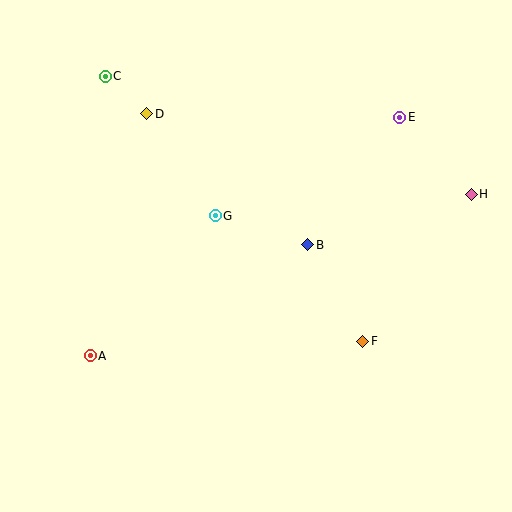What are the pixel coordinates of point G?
Point G is at (215, 216).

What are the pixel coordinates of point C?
Point C is at (105, 76).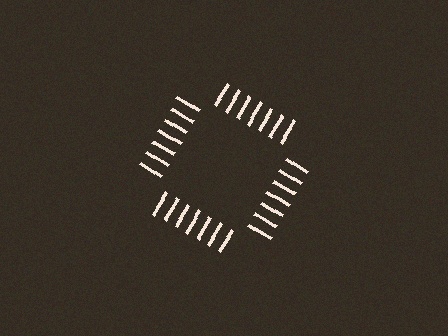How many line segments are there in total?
28 — 7 along each of the 4 edges.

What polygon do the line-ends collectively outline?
An illusory square — the line segments terminate on its edges but no continuous stroke is drawn.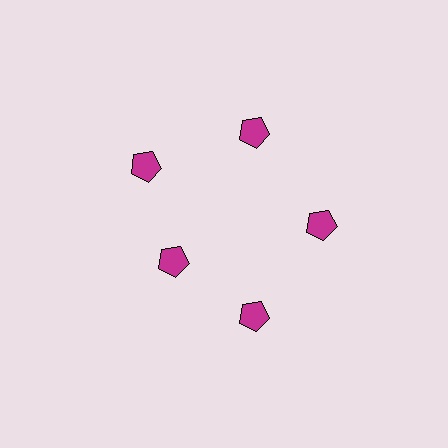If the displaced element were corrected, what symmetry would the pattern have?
It would have 5-fold rotational symmetry — the pattern would map onto itself every 72 degrees.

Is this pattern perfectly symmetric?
No. The 5 magenta pentagons are arranged in a ring, but one element near the 8 o'clock position is pulled inward toward the center, breaking the 5-fold rotational symmetry.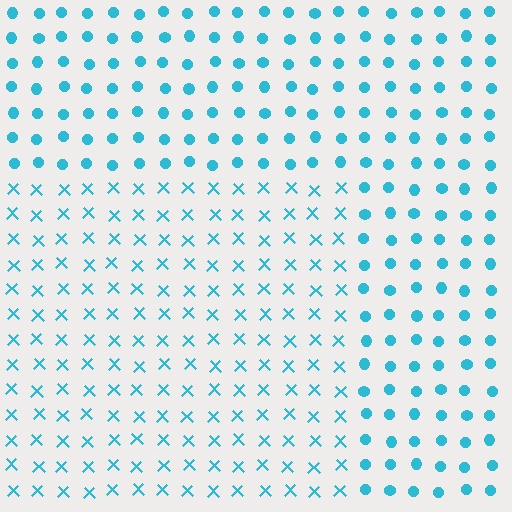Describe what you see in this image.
The image is filled with small cyan elements arranged in a uniform grid. A rectangle-shaped region contains X marks, while the surrounding area contains circles. The boundary is defined purely by the change in element shape.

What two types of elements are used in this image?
The image uses X marks inside the rectangle region and circles outside it.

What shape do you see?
I see a rectangle.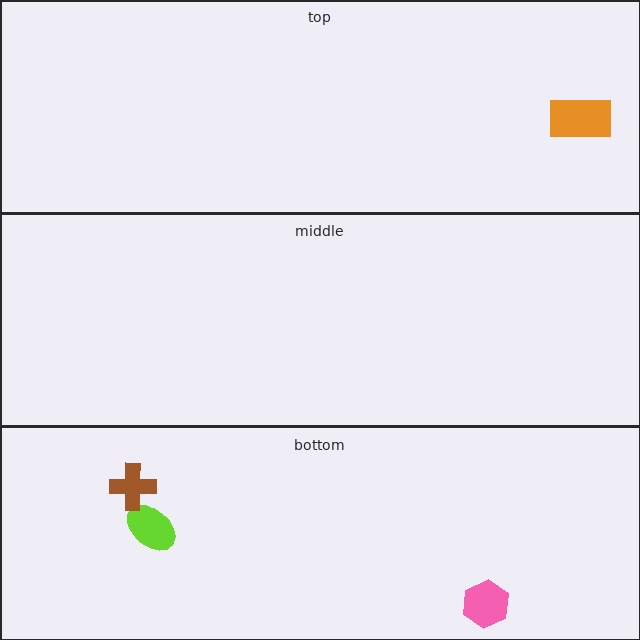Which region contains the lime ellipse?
The bottom region.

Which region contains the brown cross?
The bottom region.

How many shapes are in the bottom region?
3.